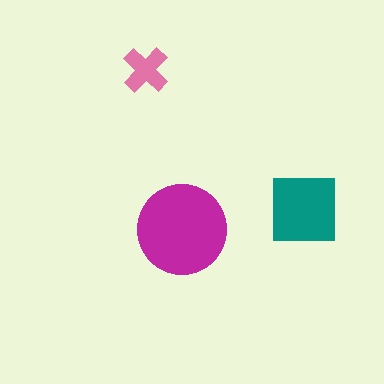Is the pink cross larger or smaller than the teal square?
Smaller.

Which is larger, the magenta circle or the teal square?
The magenta circle.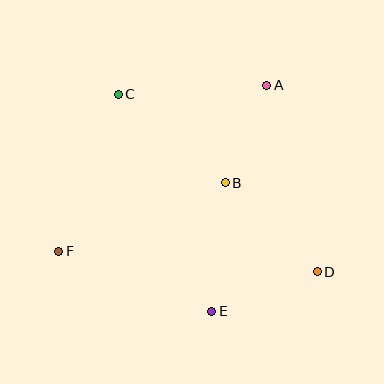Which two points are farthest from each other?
Points C and D are farthest from each other.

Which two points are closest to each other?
Points A and B are closest to each other.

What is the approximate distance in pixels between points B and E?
The distance between B and E is approximately 130 pixels.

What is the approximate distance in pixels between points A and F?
The distance between A and F is approximately 266 pixels.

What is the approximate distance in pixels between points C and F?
The distance between C and F is approximately 168 pixels.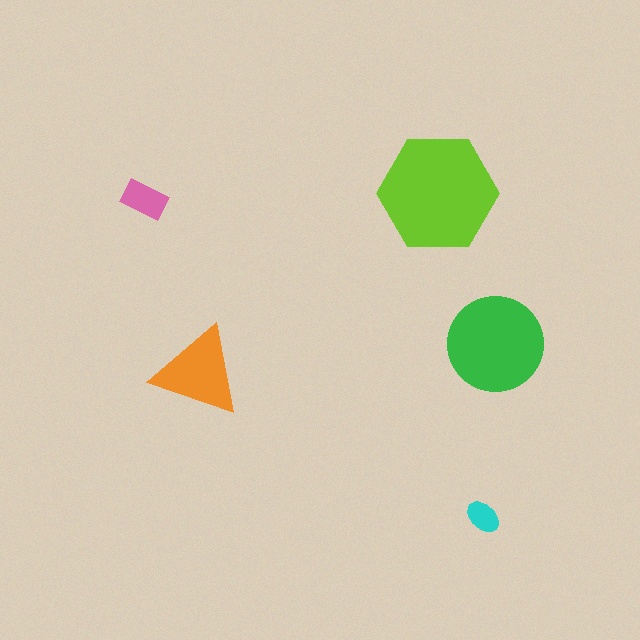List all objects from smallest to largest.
The cyan ellipse, the pink rectangle, the orange triangle, the green circle, the lime hexagon.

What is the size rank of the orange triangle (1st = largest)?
3rd.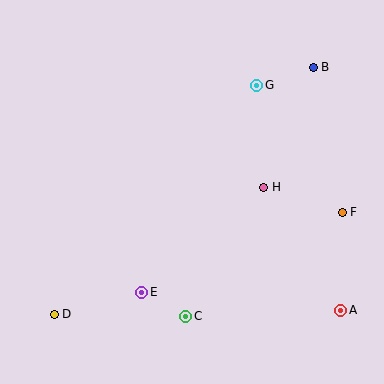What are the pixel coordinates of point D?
Point D is at (54, 314).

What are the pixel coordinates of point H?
Point H is at (264, 187).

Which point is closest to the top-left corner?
Point G is closest to the top-left corner.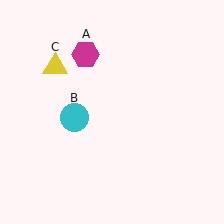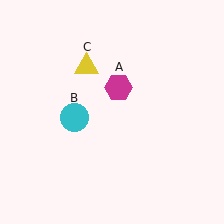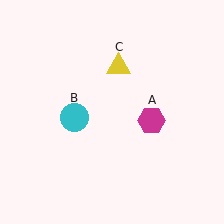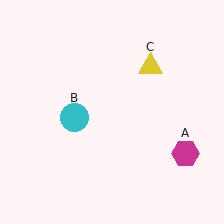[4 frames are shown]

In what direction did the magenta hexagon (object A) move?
The magenta hexagon (object A) moved down and to the right.